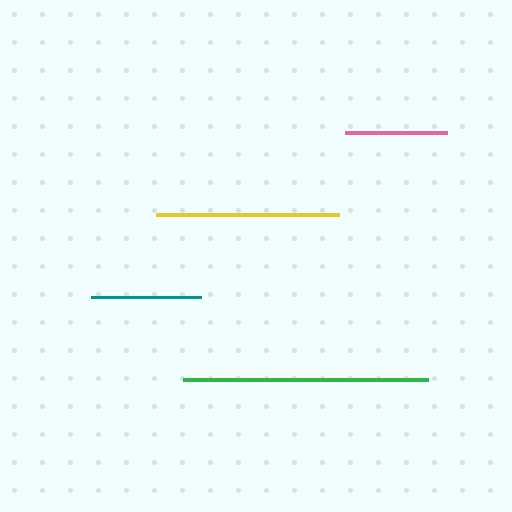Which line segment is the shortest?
The pink line is the shortest at approximately 102 pixels.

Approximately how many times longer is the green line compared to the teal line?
The green line is approximately 2.2 times the length of the teal line.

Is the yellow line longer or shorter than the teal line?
The yellow line is longer than the teal line.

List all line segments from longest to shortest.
From longest to shortest: green, yellow, teal, pink.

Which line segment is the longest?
The green line is the longest at approximately 245 pixels.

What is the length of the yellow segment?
The yellow segment is approximately 183 pixels long.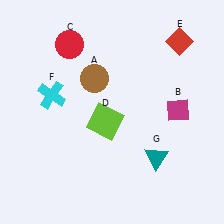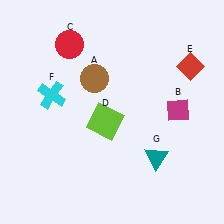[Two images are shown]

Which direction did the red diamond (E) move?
The red diamond (E) moved down.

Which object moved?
The red diamond (E) moved down.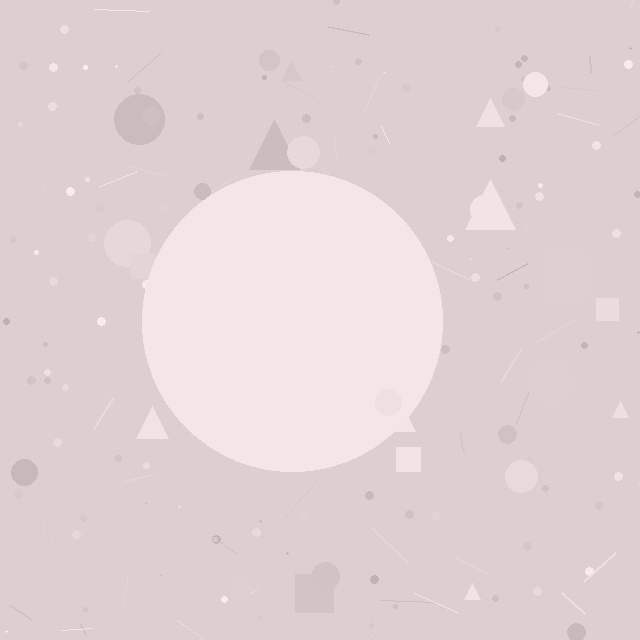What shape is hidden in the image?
A circle is hidden in the image.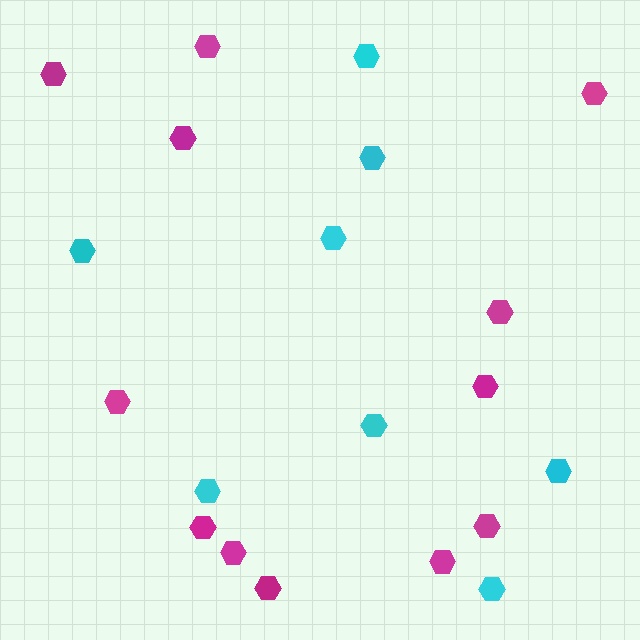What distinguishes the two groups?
There are 2 groups: one group of cyan hexagons (8) and one group of magenta hexagons (12).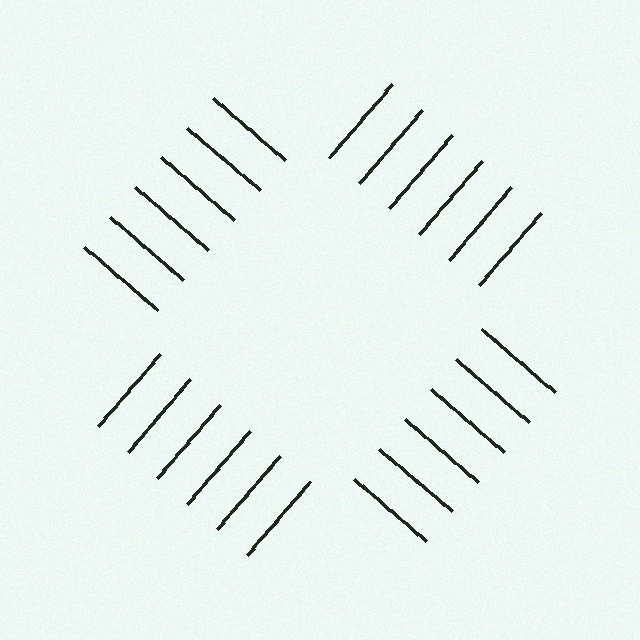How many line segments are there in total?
24 — 6 along each of the 4 edges.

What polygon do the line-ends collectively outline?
An illusory square — the line segments terminate on its edges but no continuous stroke is drawn.